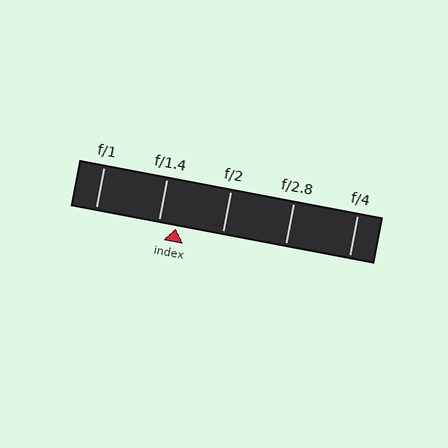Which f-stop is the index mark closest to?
The index mark is closest to f/1.4.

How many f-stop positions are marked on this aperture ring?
There are 5 f-stop positions marked.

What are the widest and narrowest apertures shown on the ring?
The widest aperture shown is f/1 and the narrowest is f/4.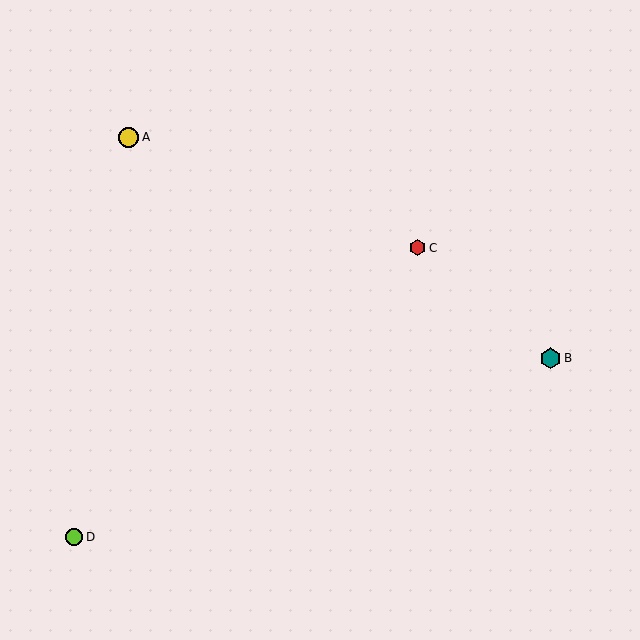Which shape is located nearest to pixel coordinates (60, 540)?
The lime circle (labeled D) at (74, 537) is nearest to that location.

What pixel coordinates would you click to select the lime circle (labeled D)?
Click at (74, 537) to select the lime circle D.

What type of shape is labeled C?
Shape C is a red hexagon.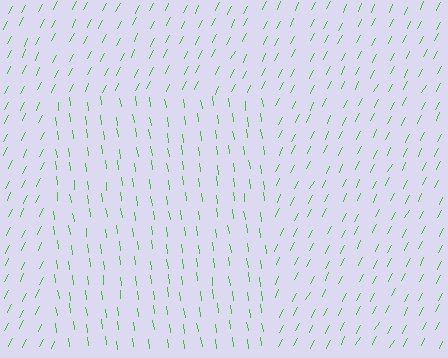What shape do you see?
I see a rectangle.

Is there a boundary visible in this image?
Yes, there is a texture boundary formed by a change in line orientation.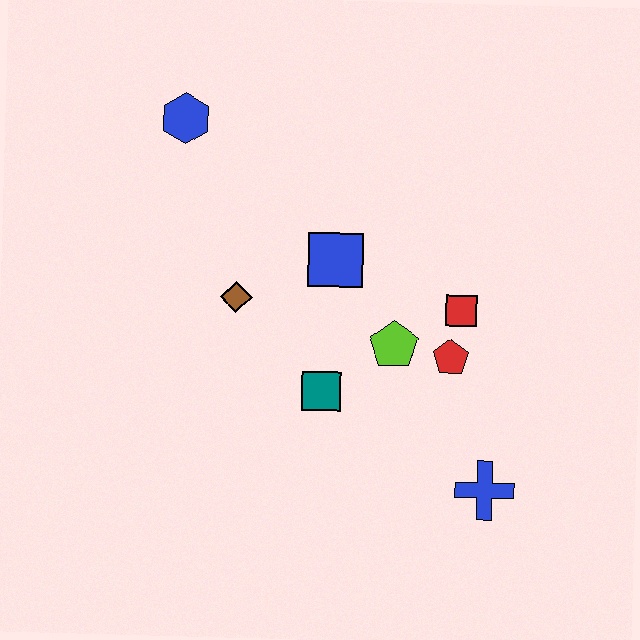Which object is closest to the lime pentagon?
The red pentagon is closest to the lime pentagon.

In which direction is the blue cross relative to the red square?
The blue cross is below the red square.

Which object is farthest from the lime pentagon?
The blue hexagon is farthest from the lime pentagon.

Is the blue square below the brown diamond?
No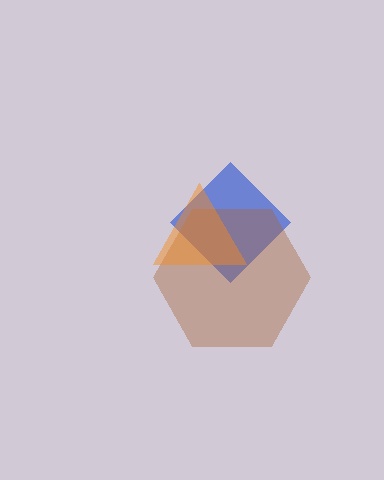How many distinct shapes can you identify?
There are 3 distinct shapes: a blue diamond, a brown hexagon, an orange triangle.